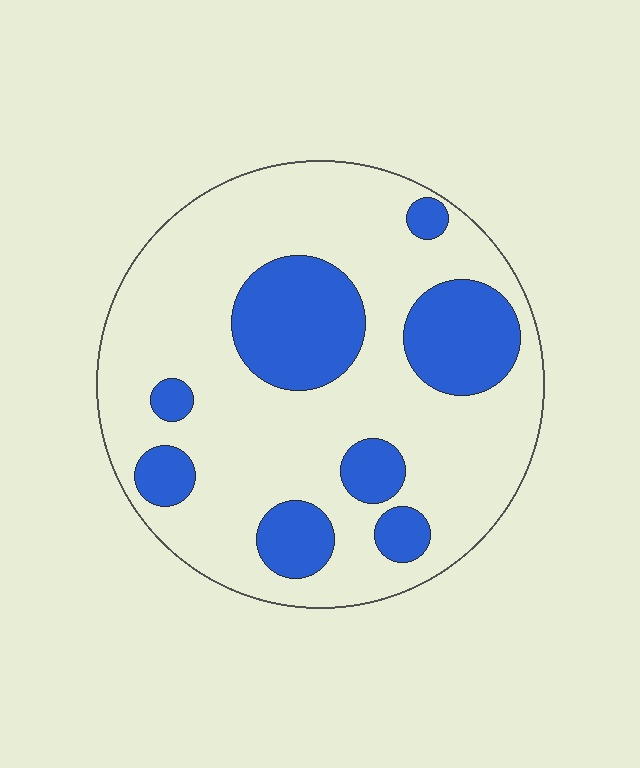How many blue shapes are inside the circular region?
8.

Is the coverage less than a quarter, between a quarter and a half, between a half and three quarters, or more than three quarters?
Between a quarter and a half.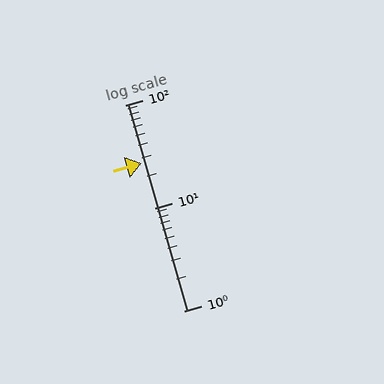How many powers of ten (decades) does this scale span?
The scale spans 2 decades, from 1 to 100.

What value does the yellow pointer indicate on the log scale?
The pointer indicates approximately 27.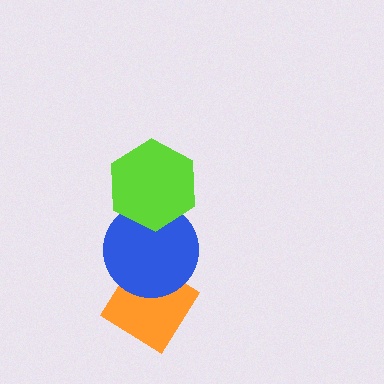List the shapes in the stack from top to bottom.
From top to bottom: the lime hexagon, the blue circle, the orange diamond.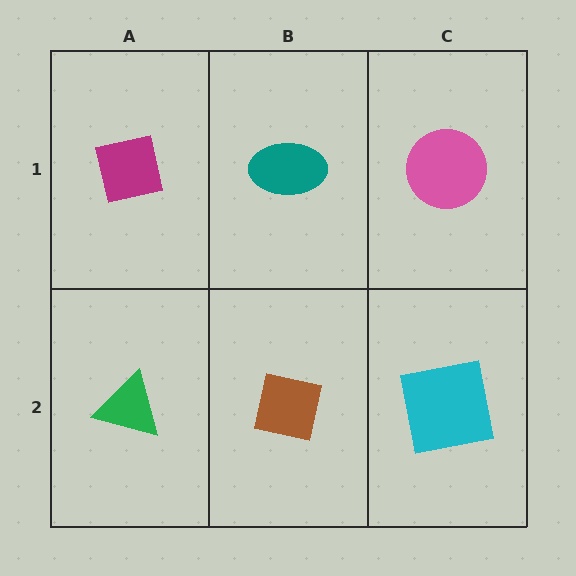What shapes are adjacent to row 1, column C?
A cyan square (row 2, column C), a teal ellipse (row 1, column B).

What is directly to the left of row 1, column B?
A magenta square.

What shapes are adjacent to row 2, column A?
A magenta square (row 1, column A), a brown square (row 2, column B).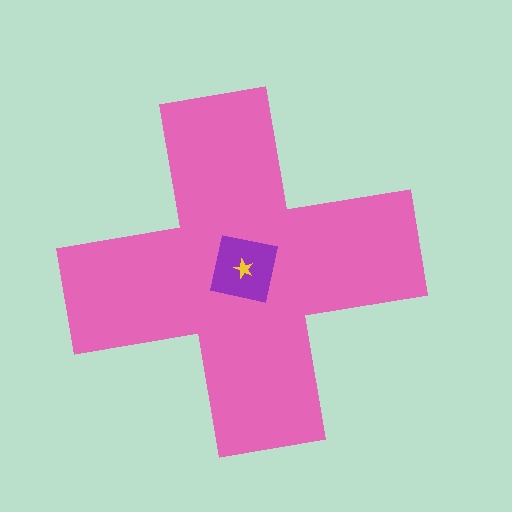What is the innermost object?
The yellow star.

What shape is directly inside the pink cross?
The purple square.